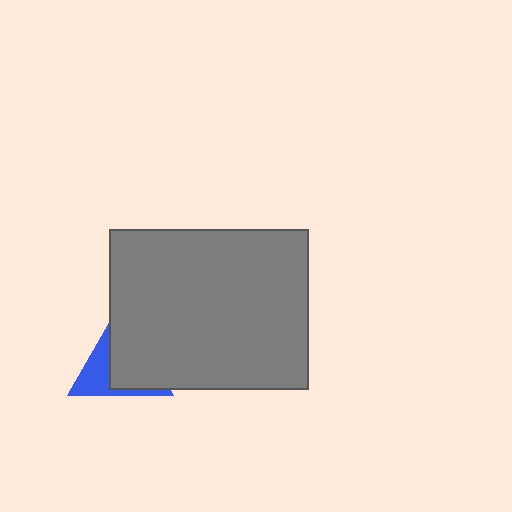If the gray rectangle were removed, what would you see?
You would see the complete blue triangle.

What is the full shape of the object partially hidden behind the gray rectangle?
The partially hidden object is a blue triangle.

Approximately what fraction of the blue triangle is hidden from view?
Roughly 61% of the blue triangle is hidden behind the gray rectangle.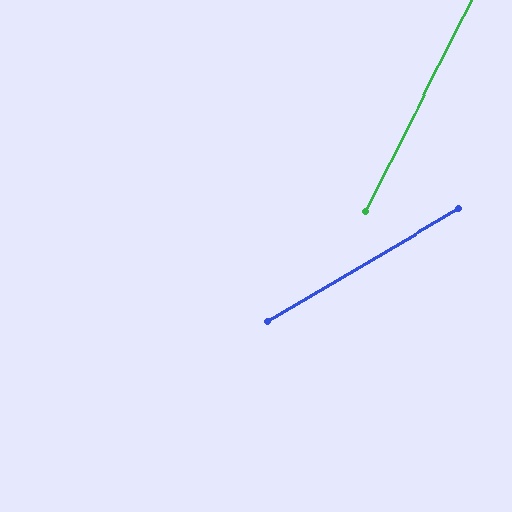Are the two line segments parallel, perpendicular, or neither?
Neither parallel nor perpendicular — they differ by about 33°.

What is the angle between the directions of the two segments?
Approximately 33 degrees.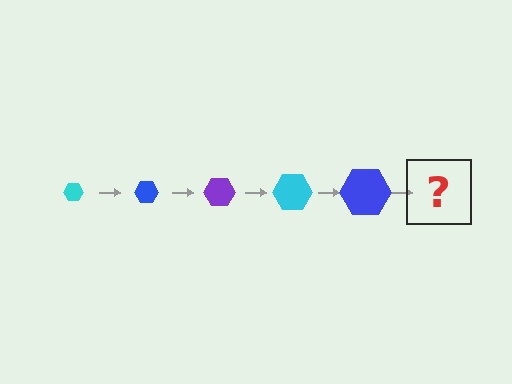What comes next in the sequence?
The next element should be a purple hexagon, larger than the previous one.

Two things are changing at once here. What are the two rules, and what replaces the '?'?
The two rules are that the hexagon grows larger each step and the color cycles through cyan, blue, and purple. The '?' should be a purple hexagon, larger than the previous one.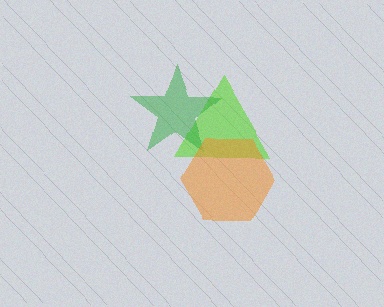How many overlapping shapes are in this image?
There are 3 overlapping shapes in the image.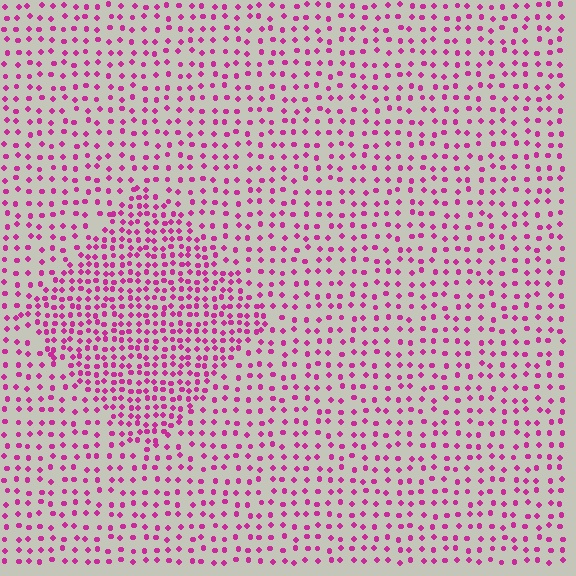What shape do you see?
I see a diamond.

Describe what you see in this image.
The image contains small magenta elements arranged at two different densities. A diamond-shaped region is visible where the elements are more densely packed than the surrounding area.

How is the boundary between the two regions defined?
The boundary is defined by a change in element density (approximately 1.9x ratio). All elements are the same color, size, and shape.